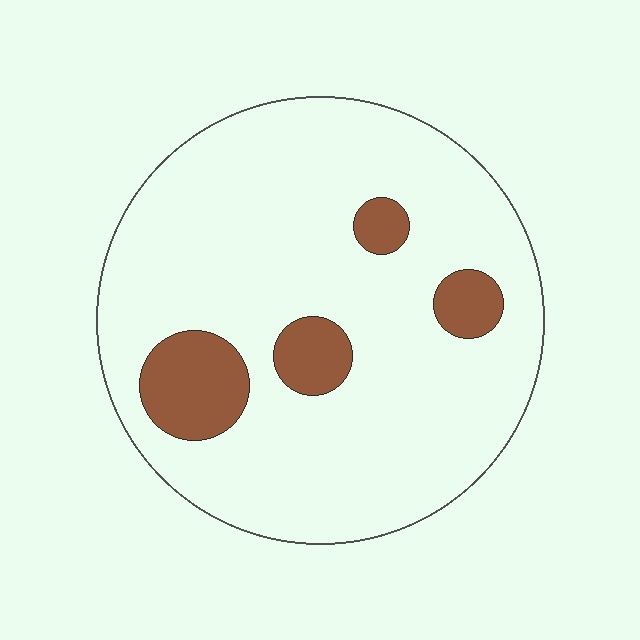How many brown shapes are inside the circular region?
4.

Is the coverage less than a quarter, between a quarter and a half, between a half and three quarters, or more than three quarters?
Less than a quarter.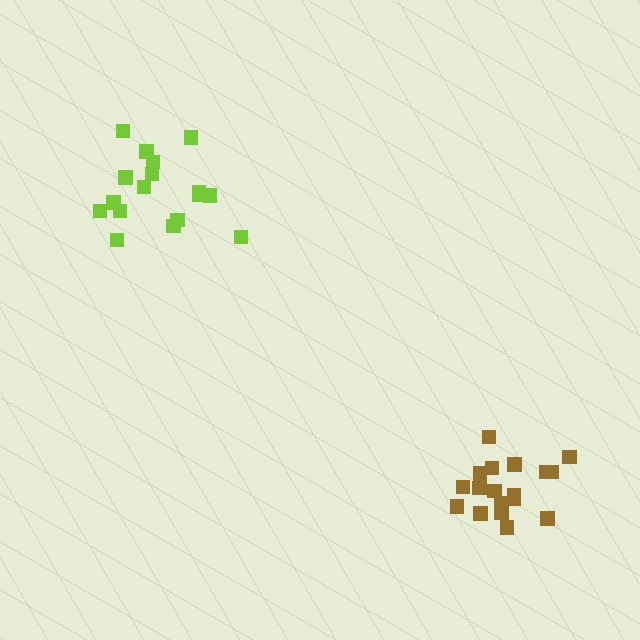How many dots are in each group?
Group 1: 17 dots, Group 2: 18 dots (35 total).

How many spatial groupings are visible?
There are 2 spatial groupings.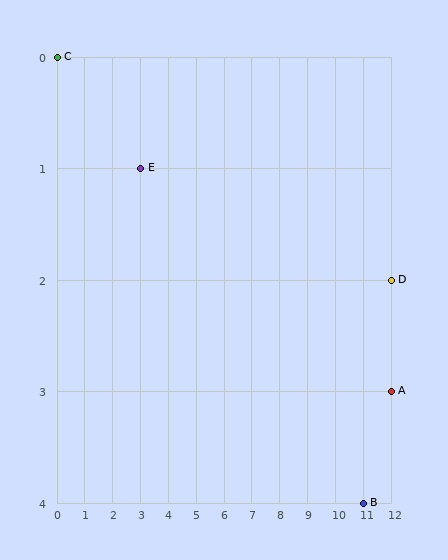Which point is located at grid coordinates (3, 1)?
Point E is at (3, 1).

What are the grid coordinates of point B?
Point B is at grid coordinates (11, 4).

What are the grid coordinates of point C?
Point C is at grid coordinates (0, 0).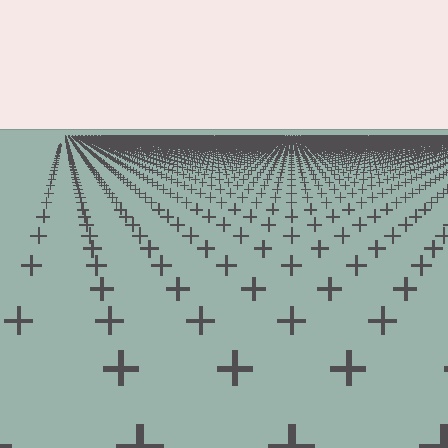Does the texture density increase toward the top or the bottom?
Density increases toward the top.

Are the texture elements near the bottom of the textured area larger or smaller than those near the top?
Larger. Near the bottom, elements are closer to the viewer and appear at a bigger on-screen size.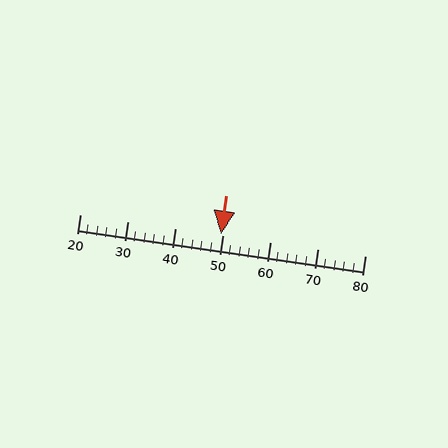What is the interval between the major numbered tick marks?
The major tick marks are spaced 10 units apart.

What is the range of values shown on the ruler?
The ruler shows values from 20 to 80.